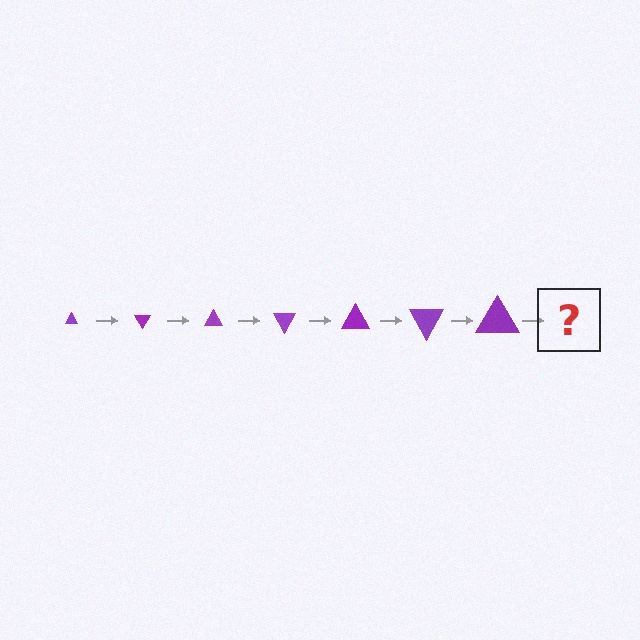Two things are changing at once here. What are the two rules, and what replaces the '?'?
The two rules are that the triangle grows larger each step and it rotates 60 degrees each step. The '?' should be a triangle, larger than the previous one and rotated 420 degrees from the start.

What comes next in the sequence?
The next element should be a triangle, larger than the previous one and rotated 420 degrees from the start.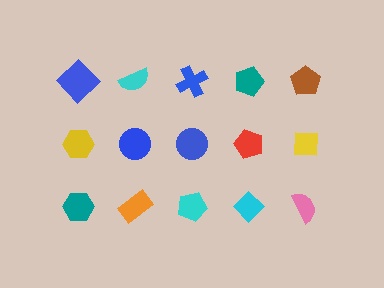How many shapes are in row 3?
5 shapes.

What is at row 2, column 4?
A red pentagon.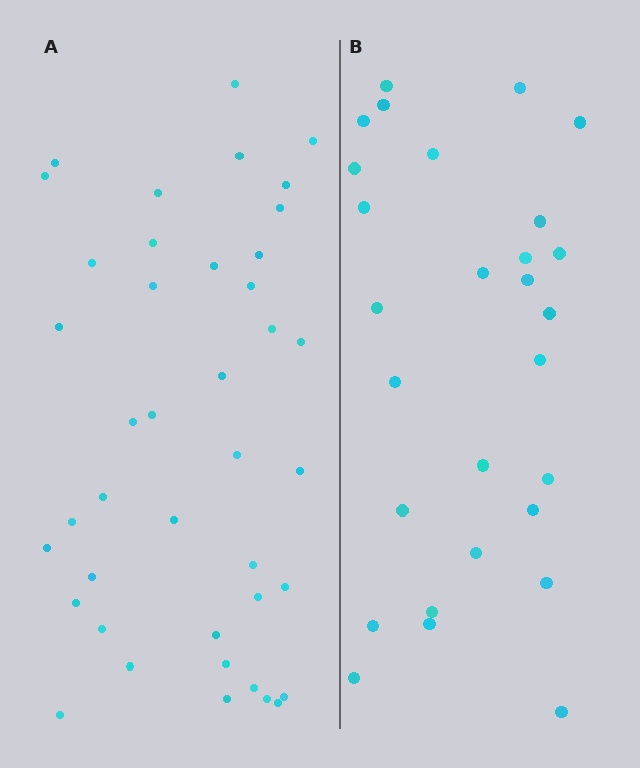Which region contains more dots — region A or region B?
Region A (the left region) has more dots.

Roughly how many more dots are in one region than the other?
Region A has approximately 15 more dots than region B.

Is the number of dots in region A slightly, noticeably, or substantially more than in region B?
Region A has substantially more. The ratio is roughly 1.5 to 1.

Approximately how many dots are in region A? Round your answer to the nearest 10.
About 40 dots. (The exact count is 41, which rounds to 40.)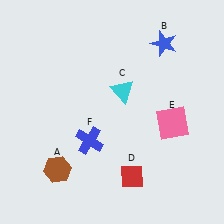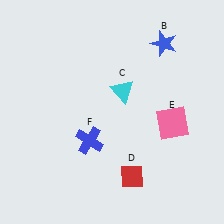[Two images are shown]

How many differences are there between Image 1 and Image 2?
There is 1 difference between the two images.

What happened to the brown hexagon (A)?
The brown hexagon (A) was removed in Image 2. It was in the bottom-left area of Image 1.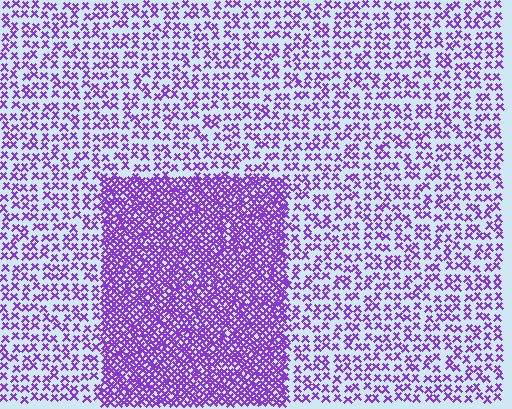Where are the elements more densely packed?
The elements are more densely packed inside the rectangle boundary.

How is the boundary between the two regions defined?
The boundary is defined by a change in element density (approximately 2.5x ratio). All elements are the same color, size, and shape.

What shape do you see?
I see a rectangle.